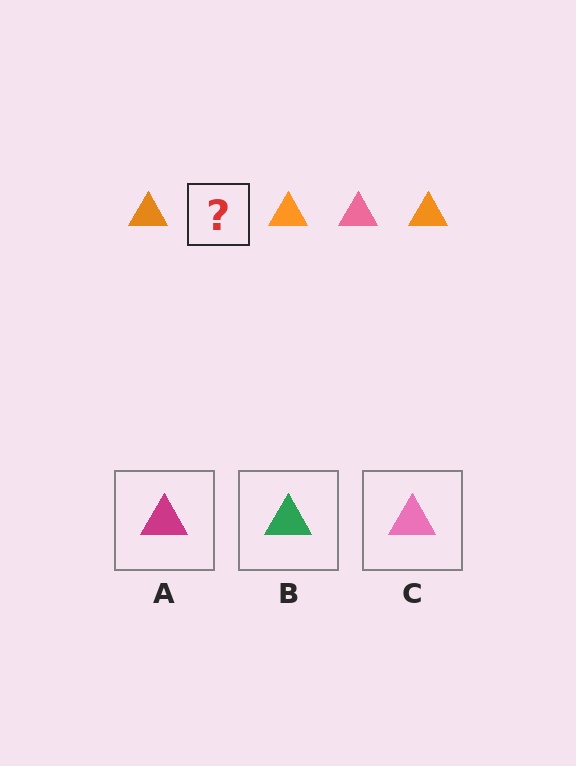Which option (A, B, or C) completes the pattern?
C.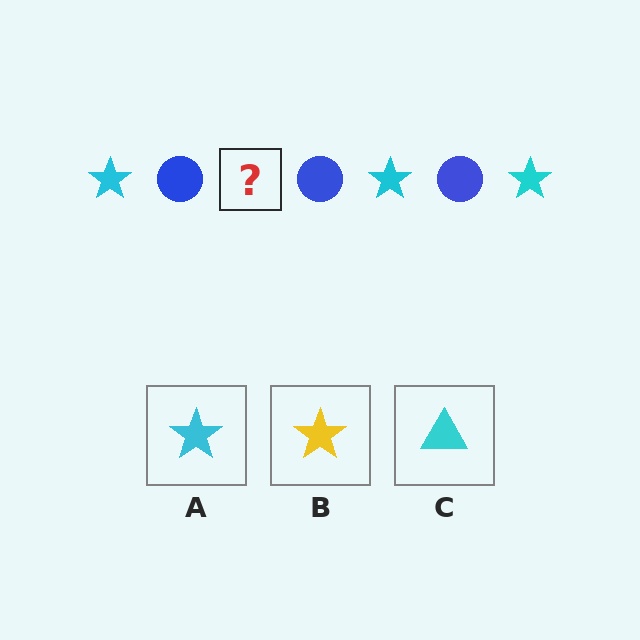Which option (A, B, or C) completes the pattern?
A.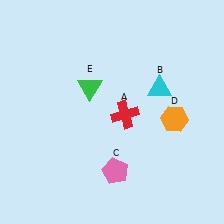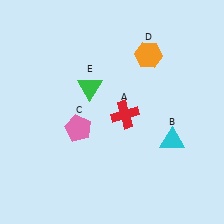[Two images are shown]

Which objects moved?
The objects that moved are: the cyan triangle (B), the pink pentagon (C), the orange hexagon (D).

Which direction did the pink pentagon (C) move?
The pink pentagon (C) moved up.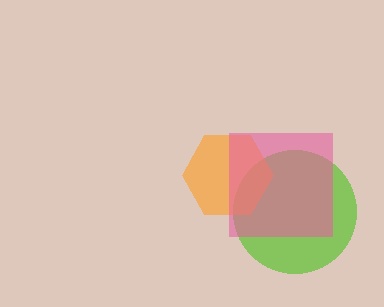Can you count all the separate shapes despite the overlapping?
Yes, there are 3 separate shapes.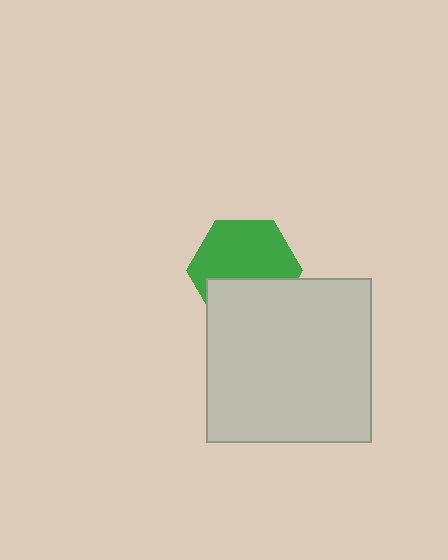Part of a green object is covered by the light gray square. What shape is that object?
It is a hexagon.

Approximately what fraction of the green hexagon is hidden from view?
Roughly 39% of the green hexagon is hidden behind the light gray square.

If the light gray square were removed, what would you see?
You would see the complete green hexagon.